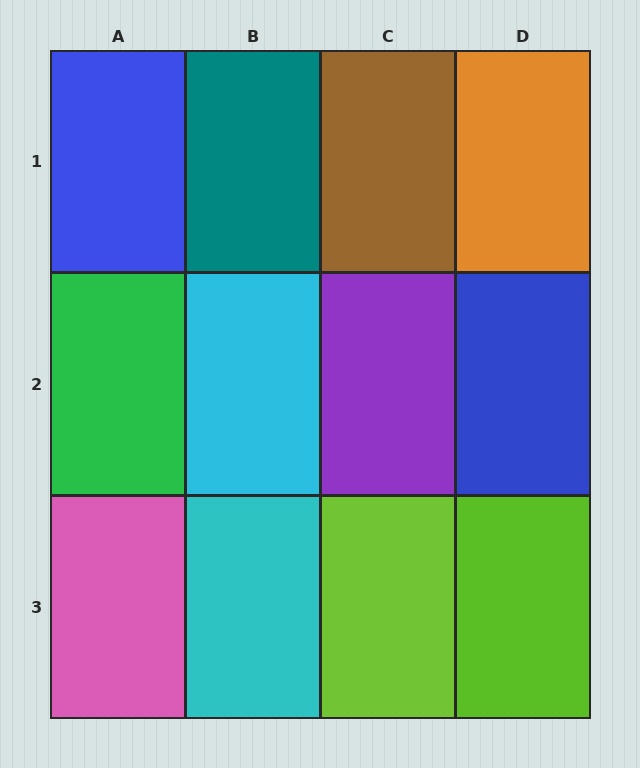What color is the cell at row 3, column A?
Pink.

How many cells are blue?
2 cells are blue.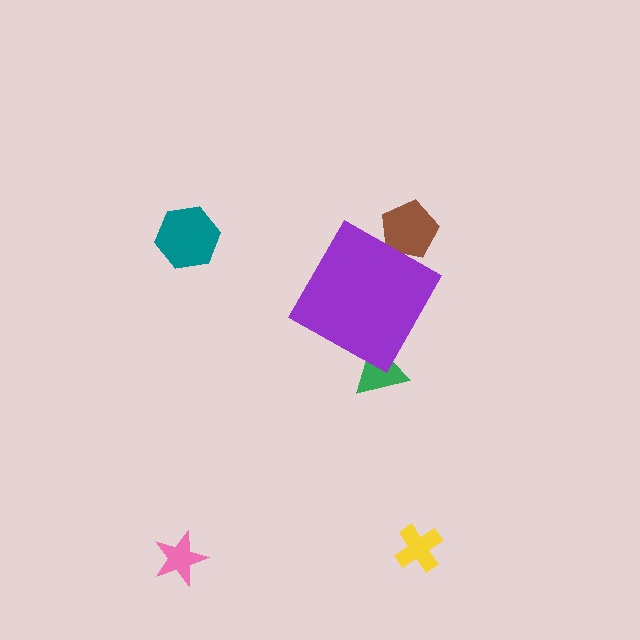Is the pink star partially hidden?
No, the pink star is fully visible.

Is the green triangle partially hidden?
Yes, the green triangle is partially hidden behind the purple diamond.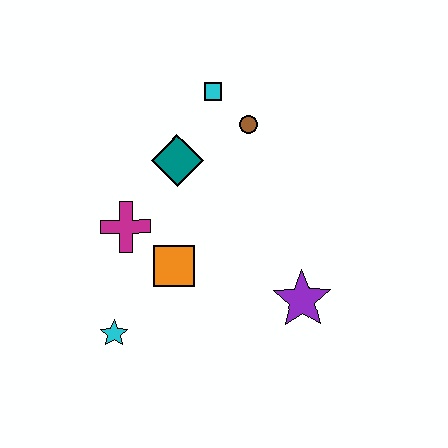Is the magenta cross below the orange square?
No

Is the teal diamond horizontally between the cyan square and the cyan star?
Yes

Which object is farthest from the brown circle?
The cyan star is farthest from the brown circle.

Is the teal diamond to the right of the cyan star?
Yes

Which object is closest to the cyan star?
The orange square is closest to the cyan star.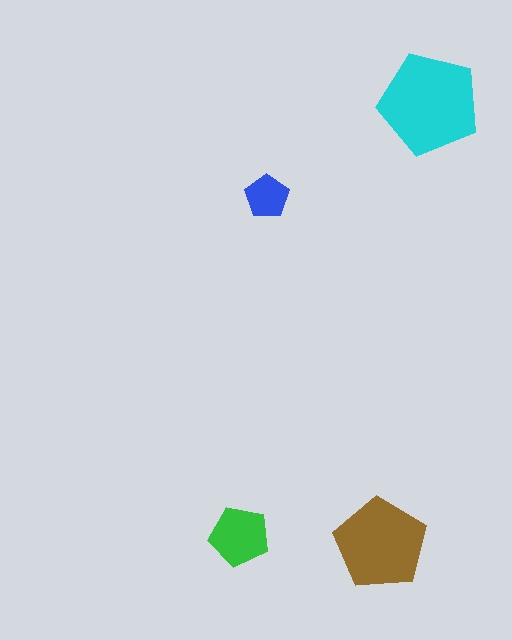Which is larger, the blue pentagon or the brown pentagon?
The brown one.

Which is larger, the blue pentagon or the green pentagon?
The green one.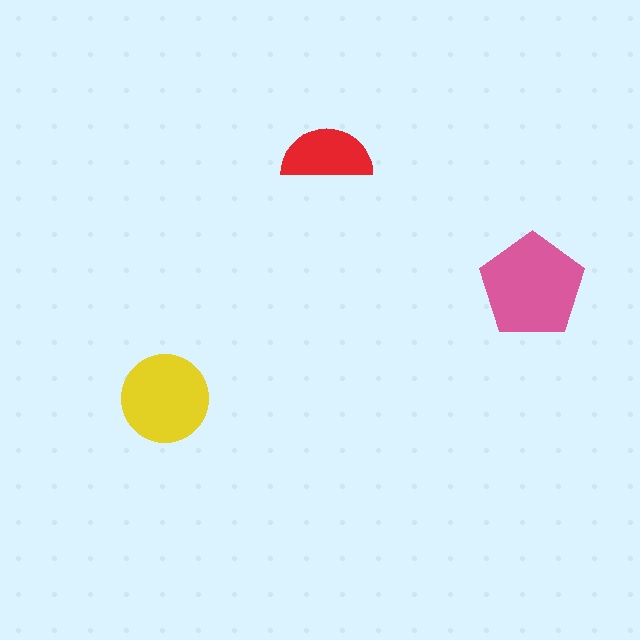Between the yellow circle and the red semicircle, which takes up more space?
The yellow circle.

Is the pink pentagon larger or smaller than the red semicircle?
Larger.